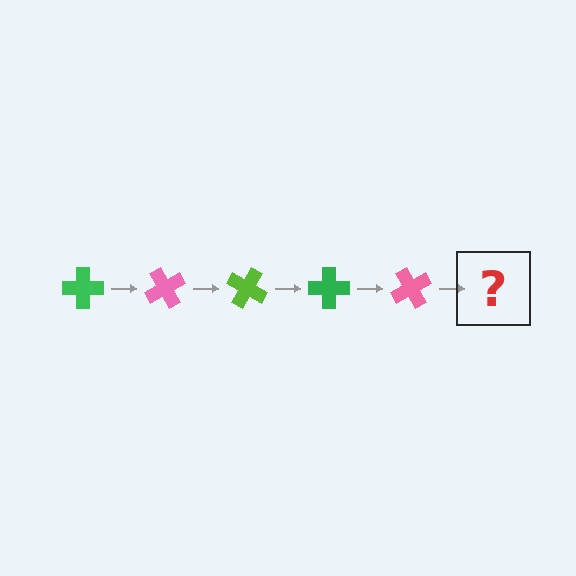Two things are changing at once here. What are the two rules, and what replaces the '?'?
The two rules are that it rotates 60 degrees each step and the color cycles through green, pink, and lime. The '?' should be a lime cross, rotated 300 degrees from the start.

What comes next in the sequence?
The next element should be a lime cross, rotated 300 degrees from the start.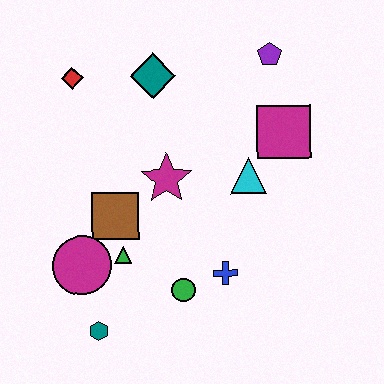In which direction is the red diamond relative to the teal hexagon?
The red diamond is above the teal hexagon.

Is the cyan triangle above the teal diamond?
No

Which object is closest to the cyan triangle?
The magenta square is closest to the cyan triangle.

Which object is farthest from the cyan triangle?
The teal hexagon is farthest from the cyan triangle.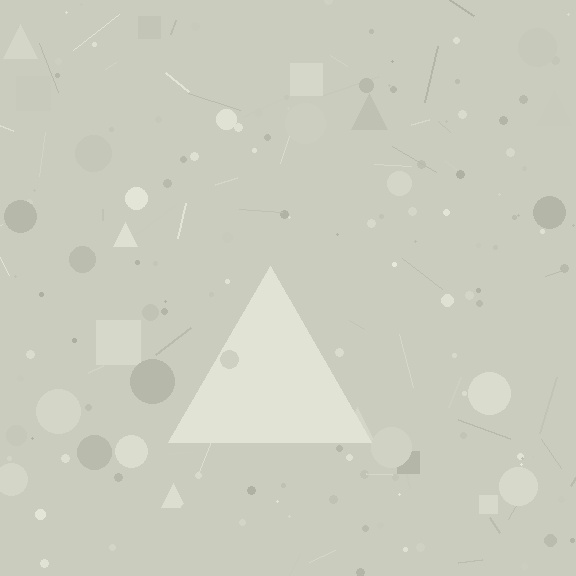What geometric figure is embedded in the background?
A triangle is embedded in the background.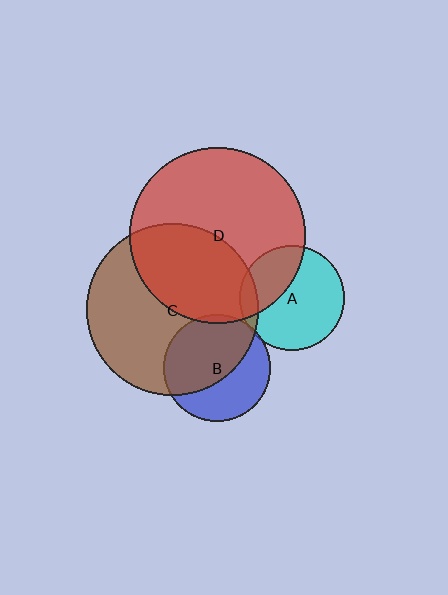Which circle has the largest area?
Circle D (red).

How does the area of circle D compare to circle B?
Approximately 2.7 times.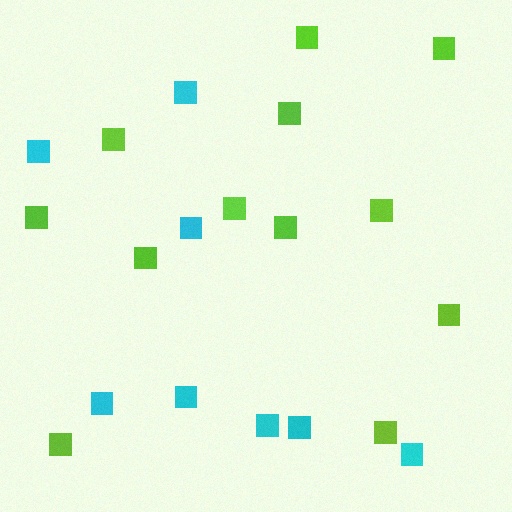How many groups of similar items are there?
There are 2 groups: one group of cyan squares (8) and one group of lime squares (12).